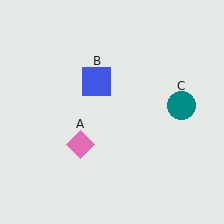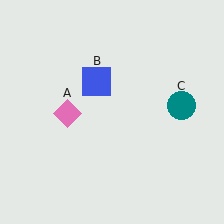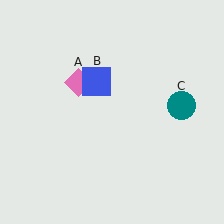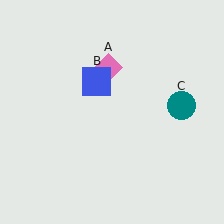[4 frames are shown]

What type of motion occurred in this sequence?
The pink diamond (object A) rotated clockwise around the center of the scene.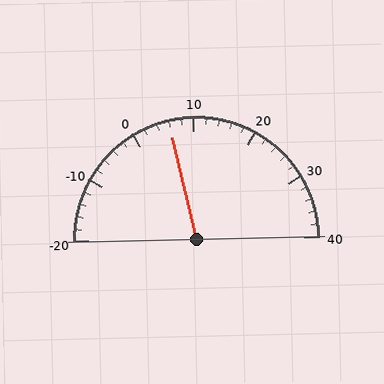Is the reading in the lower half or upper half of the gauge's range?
The reading is in the lower half of the range (-20 to 40).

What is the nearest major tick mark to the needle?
The nearest major tick mark is 10.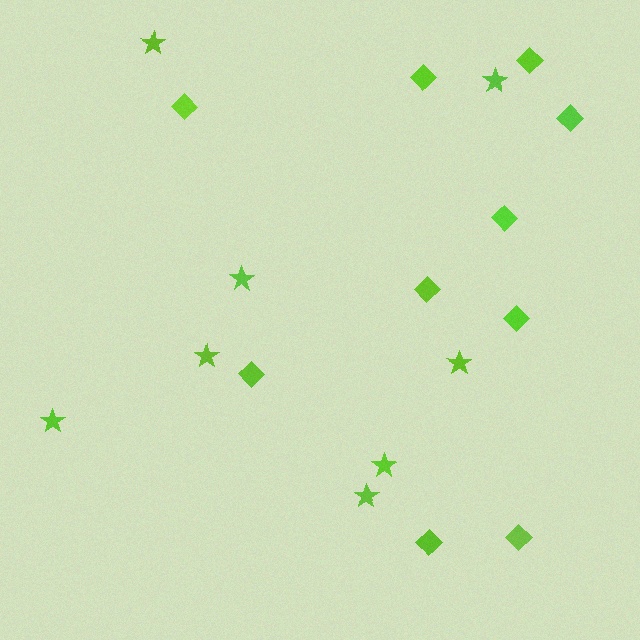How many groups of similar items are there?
There are 2 groups: one group of diamonds (10) and one group of stars (8).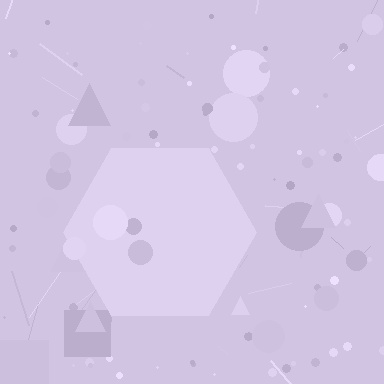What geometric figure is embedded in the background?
A hexagon is embedded in the background.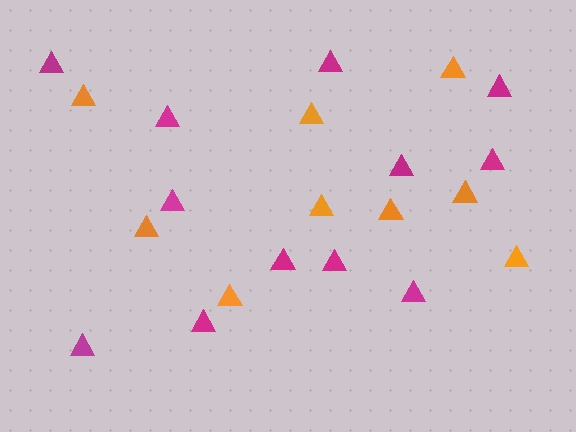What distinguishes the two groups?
There are 2 groups: one group of orange triangles (9) and one group of magenta triangles (12).